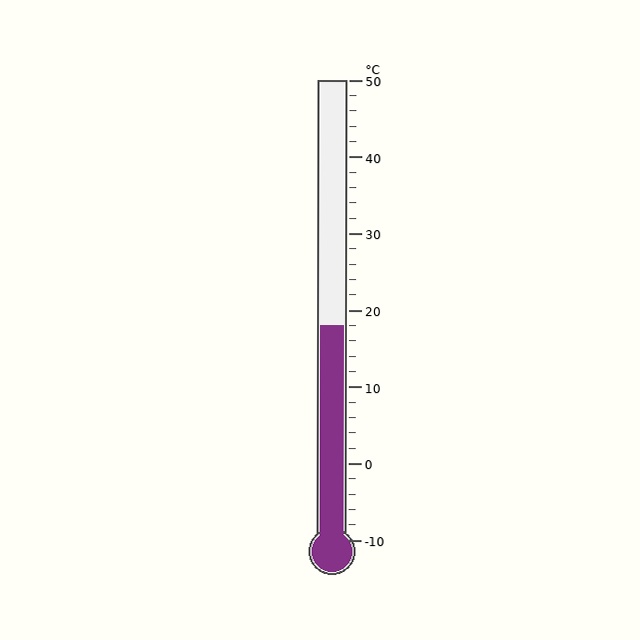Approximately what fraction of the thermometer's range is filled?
The thermometer is filled to approximately 45% of its range.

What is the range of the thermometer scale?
The thermometer scale ranges from -10°C to 50°C.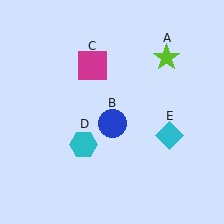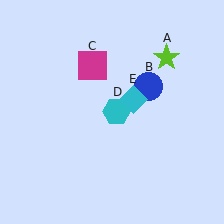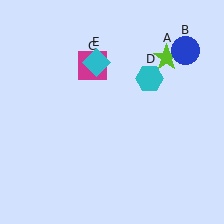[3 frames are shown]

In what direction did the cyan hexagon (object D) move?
The cyan hexagon (object D) moved up and to the right.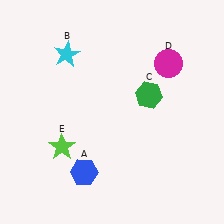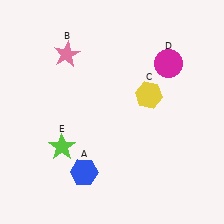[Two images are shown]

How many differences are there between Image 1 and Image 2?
There are 2 differences between the two images.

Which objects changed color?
B changed from cyan to pink. C changed from green to yellow.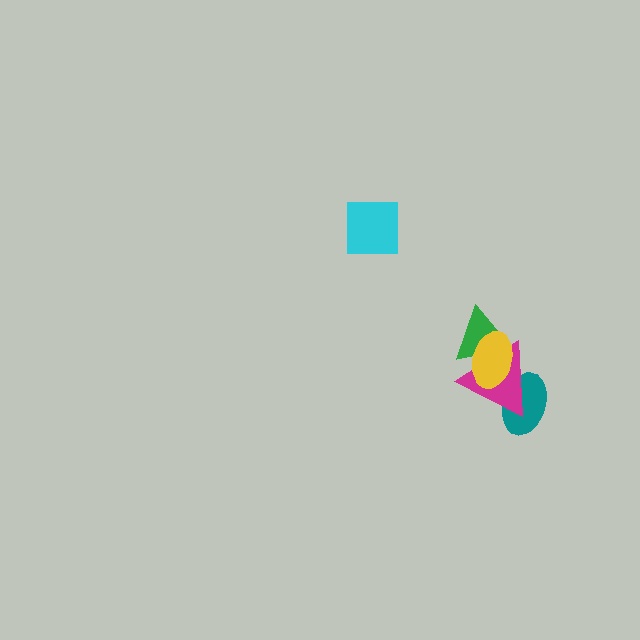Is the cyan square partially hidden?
No, no other shape covers it.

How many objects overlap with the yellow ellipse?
3 objects overlap with the yellow ellipse.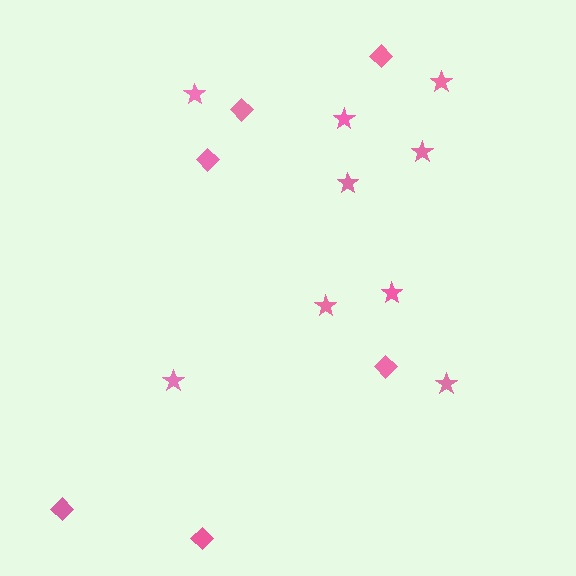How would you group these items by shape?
There are 2 groups: one group of stars (9) and one group of diamonds (6).